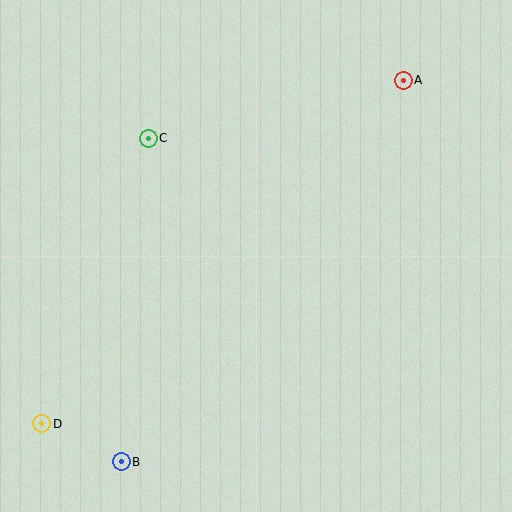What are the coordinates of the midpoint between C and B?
The midpoint between C and B is at (135, 300).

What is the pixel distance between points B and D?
The distance between B and D is 88 pixels.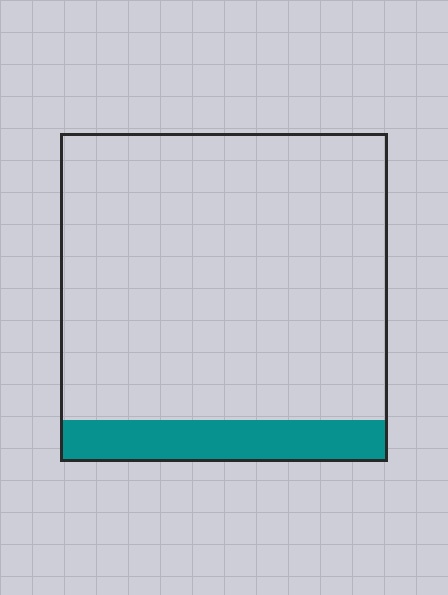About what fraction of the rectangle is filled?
About one eighth (1/8).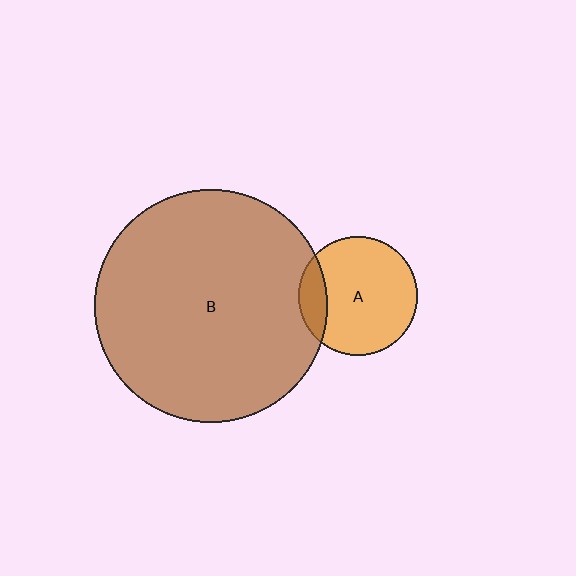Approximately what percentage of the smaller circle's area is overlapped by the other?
Approximately 15%.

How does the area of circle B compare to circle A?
Approximately 3.9 times.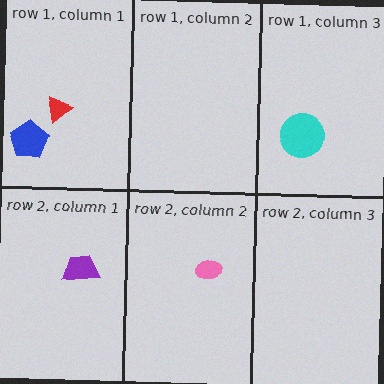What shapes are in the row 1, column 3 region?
The cyan circle.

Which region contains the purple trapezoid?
The row 2, column 1 region.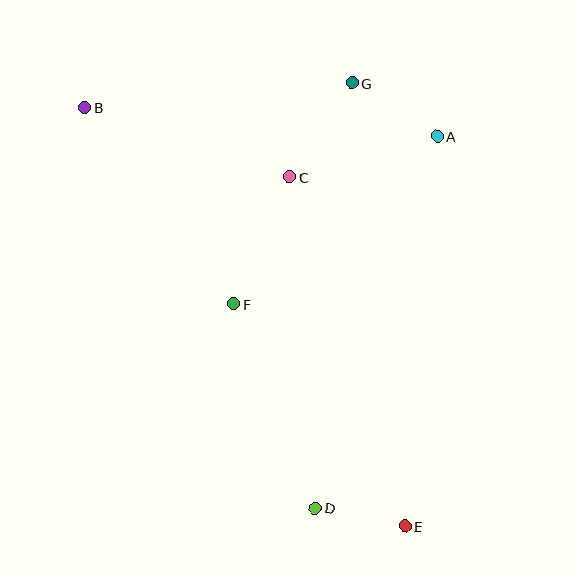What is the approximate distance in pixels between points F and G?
The distance between F and G is approximately 251 pixels.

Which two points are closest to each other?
Points D and E are closest to each other.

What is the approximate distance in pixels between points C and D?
The distance between C and D is approximately 332 pixels.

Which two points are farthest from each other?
Points B and E are farthest from each other.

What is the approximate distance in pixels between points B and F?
The distance between B and F is approximately 246 pixels.